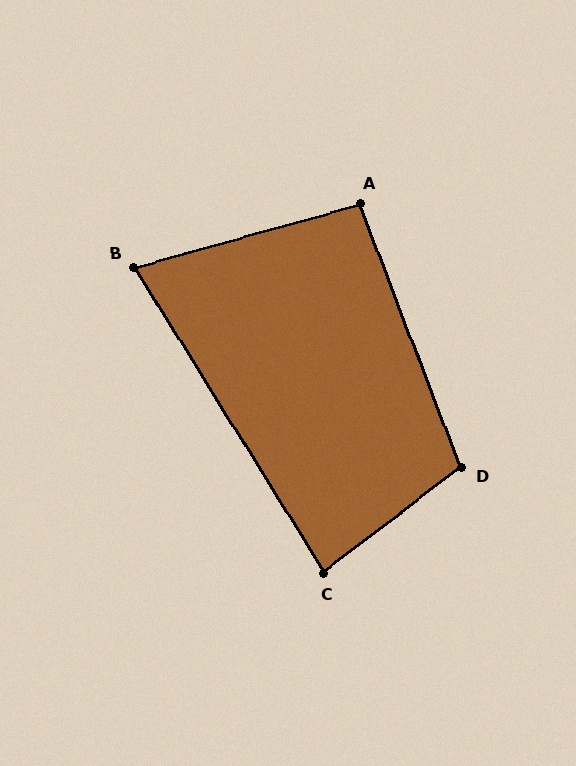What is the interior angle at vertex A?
Approximately 96 degrees (obtuse).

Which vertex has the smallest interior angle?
B, at approximately 74 degrees.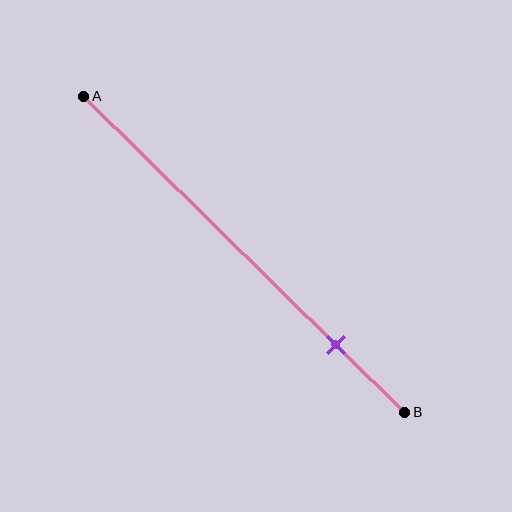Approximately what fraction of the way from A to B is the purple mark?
The purple mark is approximately 80% of the way from A to B.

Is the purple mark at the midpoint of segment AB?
No, the mark is at about 80% from A, not at the 50% midpoint.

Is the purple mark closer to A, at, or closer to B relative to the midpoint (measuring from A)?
The purple mark is closer to point B than the midpoint of segment AB.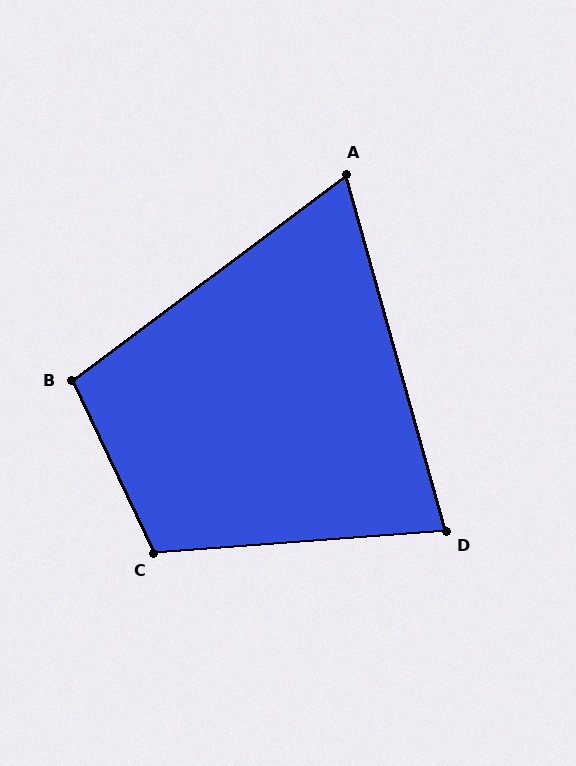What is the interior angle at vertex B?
Approximately 101 degrees (obtuse).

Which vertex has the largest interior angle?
C, at approximately 111 degrees.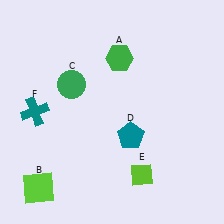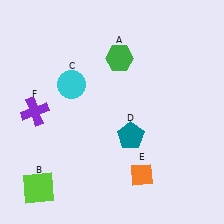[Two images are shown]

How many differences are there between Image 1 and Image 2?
There are 3 differences between the two images.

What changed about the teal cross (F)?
In Image 1, F is teal. In Image 2, it changed to purple.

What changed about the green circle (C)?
In Image 1, C is green. In Image 2, it changed to cyan.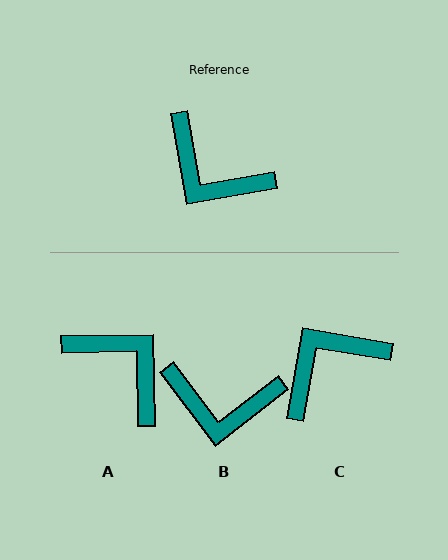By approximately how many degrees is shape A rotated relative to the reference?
Approximately 171 degrees counter-clockwise.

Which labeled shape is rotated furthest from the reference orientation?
A, about 171 degrees away.